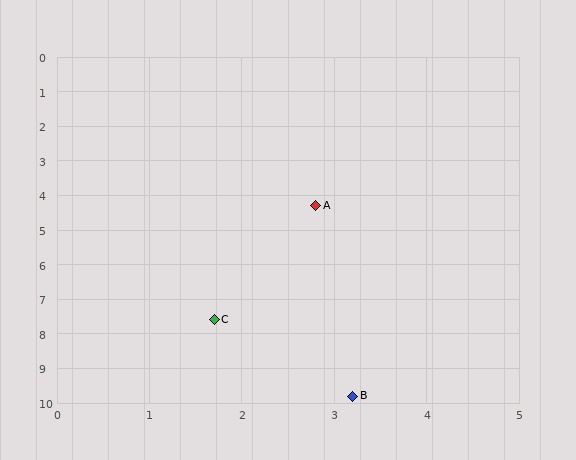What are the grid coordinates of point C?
Point C is at approximately (1.7, 7.6).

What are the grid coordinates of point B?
Point B is at approximately (3.2, 9.8).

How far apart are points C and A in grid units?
Points C and A are about 3.5 grid units apart.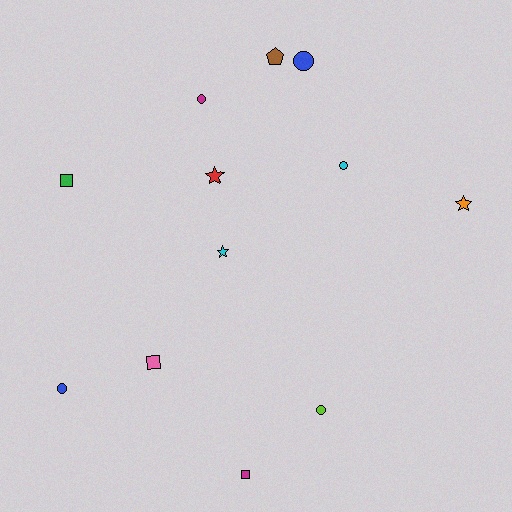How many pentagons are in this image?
There is 1 pentagon.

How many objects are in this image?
There are 12 objects.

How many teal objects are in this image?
There are no teal objects.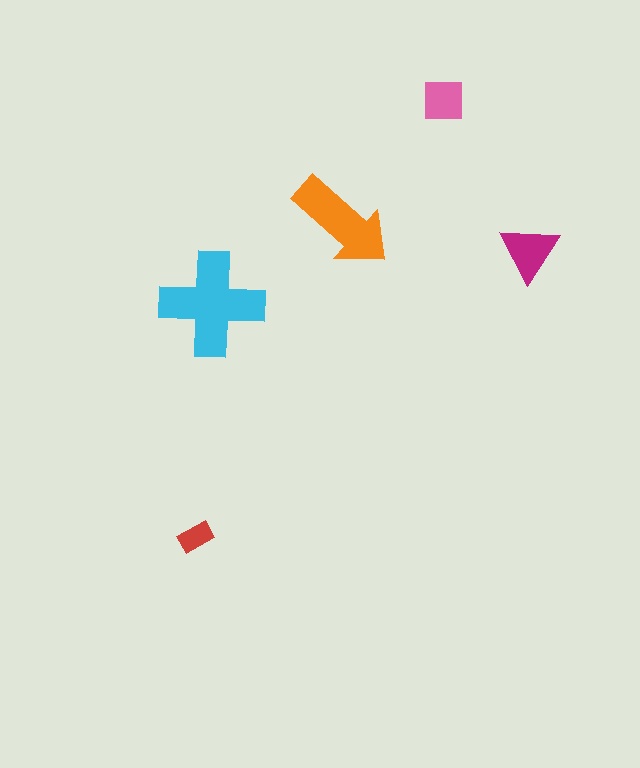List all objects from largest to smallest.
The cyan cross, the orange arrow, the magenta triangle, the pink square, the red rectangle.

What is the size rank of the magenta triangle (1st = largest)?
3rd.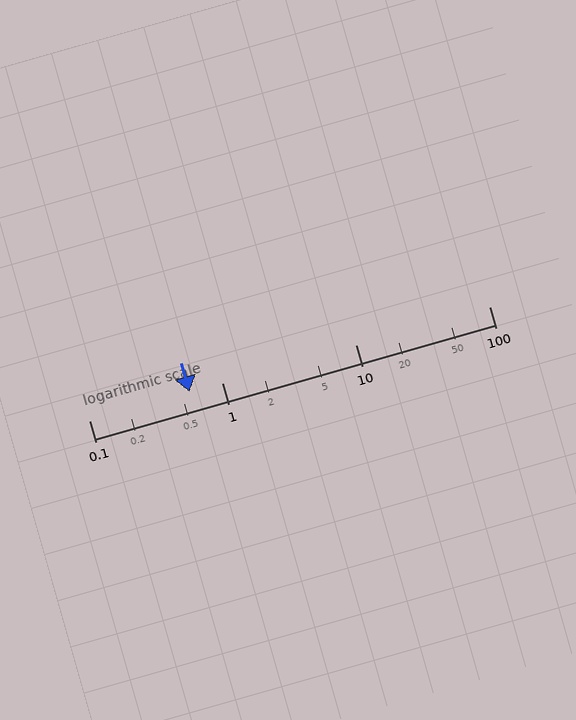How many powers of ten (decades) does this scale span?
The scale spans 3 decades, from 0.1 to 100.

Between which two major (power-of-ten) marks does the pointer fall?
The pointer is between 0.1 and 1.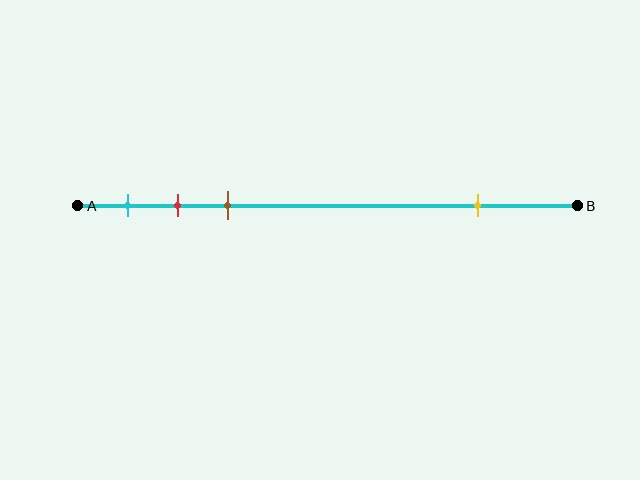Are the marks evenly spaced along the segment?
No, the marks are not evenly spaced.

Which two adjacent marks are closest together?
The red and brown marks are the closest adjacent pair.